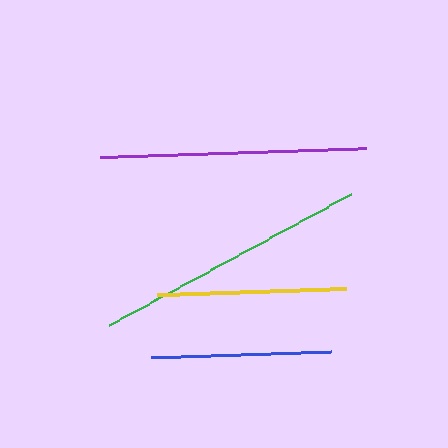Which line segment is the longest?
The green line is the longest at approximately 275 pixels.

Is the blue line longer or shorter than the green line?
The green line is longer than the blue line.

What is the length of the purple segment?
The purple segment is approximately 266 pixels long.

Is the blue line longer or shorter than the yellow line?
The yellow line is longer than the blue line.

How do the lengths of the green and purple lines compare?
The green and purple lines are approximately the same length.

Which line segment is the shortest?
The blue line is the shortest at approximately 179 pixels.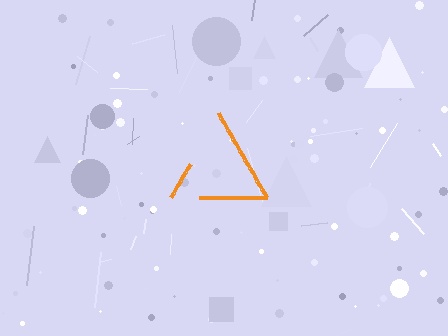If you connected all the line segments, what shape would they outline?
They would outline a triangle.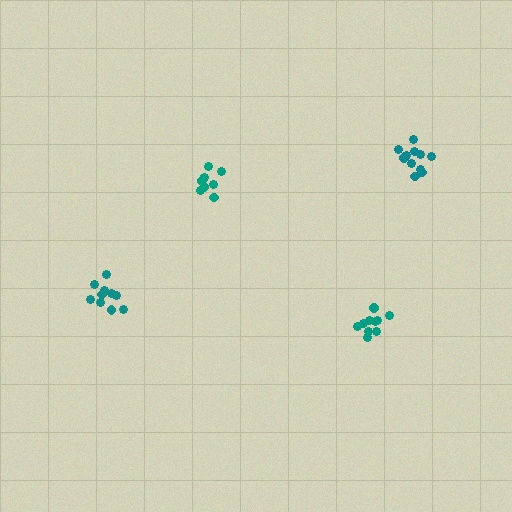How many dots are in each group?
Group 1: 9 dots, Group 2: 10 dots, Group 3: 11 dots, Group 4: 10 dots (40 total).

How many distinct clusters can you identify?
There are 4 distinct clusters.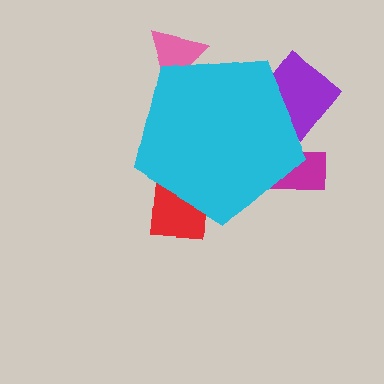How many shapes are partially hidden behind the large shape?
4 shapes are partially hidden.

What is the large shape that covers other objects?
A cyan pentagon.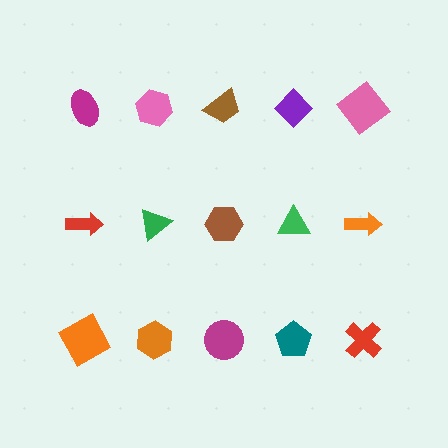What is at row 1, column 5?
A pink diamond.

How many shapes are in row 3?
5 shapes.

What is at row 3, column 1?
An orange square.